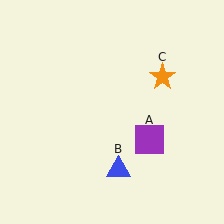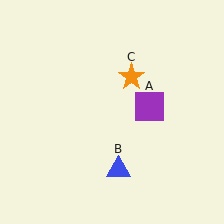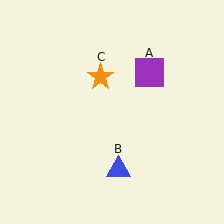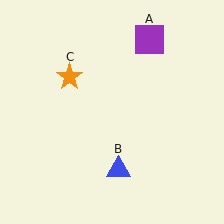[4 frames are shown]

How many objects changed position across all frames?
2 objects changed position: purple square (object A), orange star (object C).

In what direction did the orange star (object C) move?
The orange star (object C) moved left.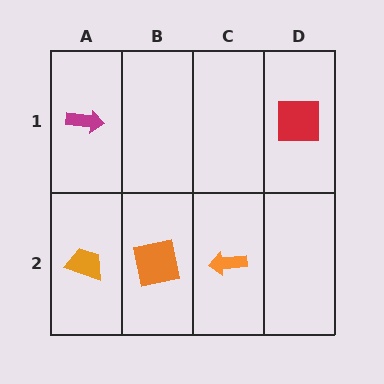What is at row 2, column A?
An orange trapezoid.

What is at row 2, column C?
An orange arrow.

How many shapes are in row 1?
2 shapes.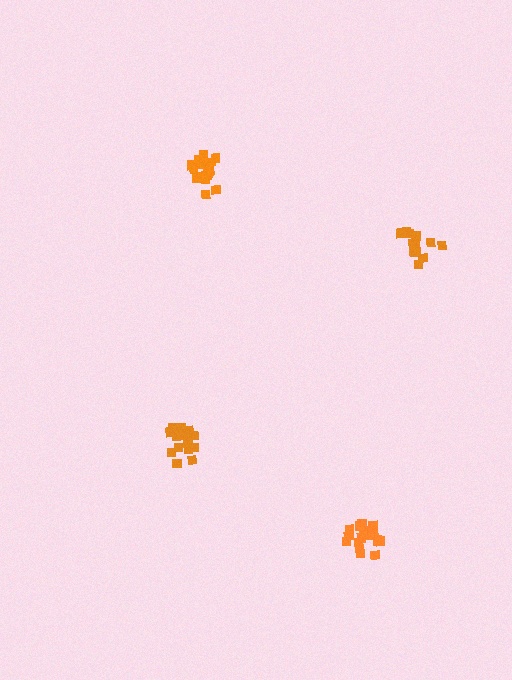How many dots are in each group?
Group 1: 14 dots, Group 2: 16 dots, Group 3: 17 dots, Group 4: 17 dots (64 total).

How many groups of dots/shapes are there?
There are 4 groups.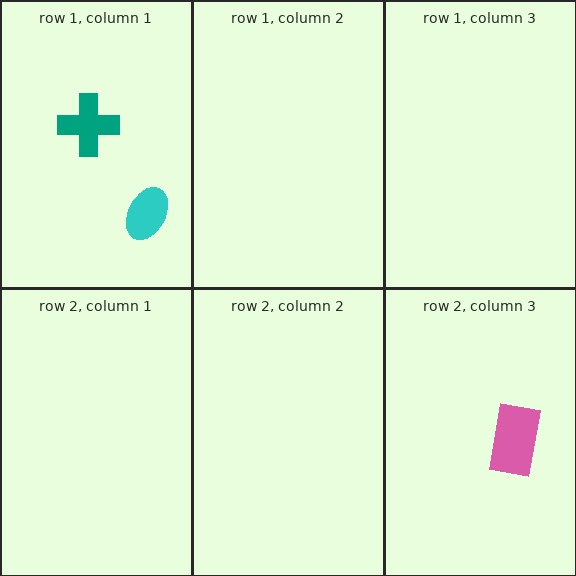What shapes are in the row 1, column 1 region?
The teal cross, the cyan ellipse.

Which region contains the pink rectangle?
The row 2, column 3 region.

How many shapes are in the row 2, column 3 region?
1.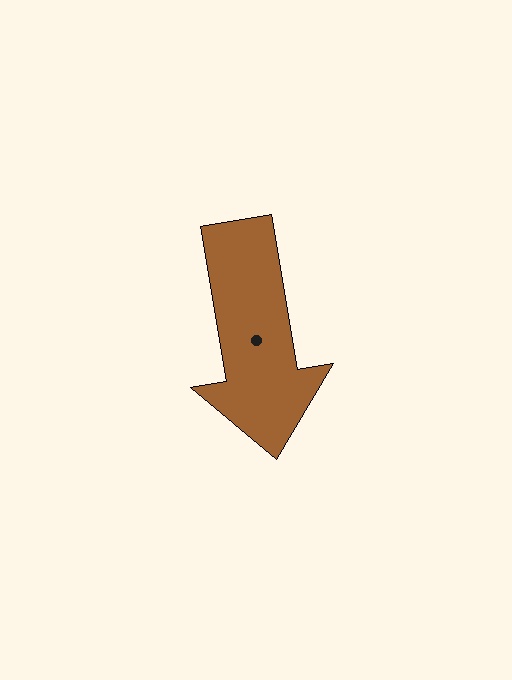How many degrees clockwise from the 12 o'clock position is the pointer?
Approximately 170 degrees.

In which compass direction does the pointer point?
South.